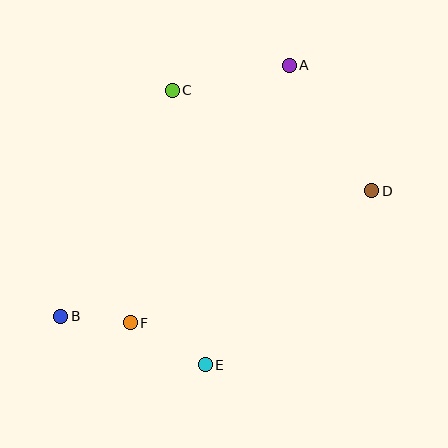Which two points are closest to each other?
Points B and F are closest to each other.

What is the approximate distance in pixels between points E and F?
The distance between E and F is approximately 86 pixels.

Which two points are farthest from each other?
Points A and B are farthest from each other.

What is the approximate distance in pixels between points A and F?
The distance between A and F is approximately 302 pixels.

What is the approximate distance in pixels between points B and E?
The distance between B and E is approximately 152 pixels.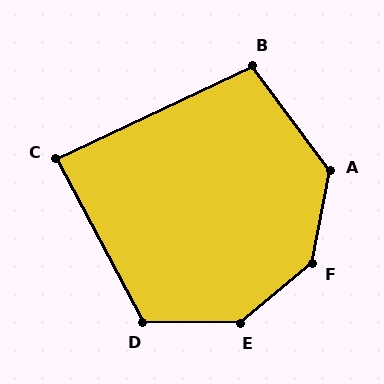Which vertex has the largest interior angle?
F, at approximately 141 degrees.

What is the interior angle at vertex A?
Approximately 132 degrees (obtuse).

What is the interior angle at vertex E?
Approximately 140 degrees (obtuse).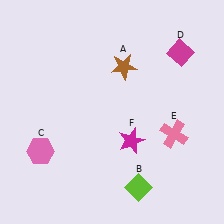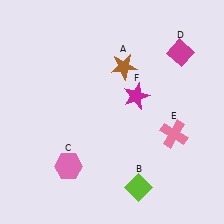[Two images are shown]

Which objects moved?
The objects that moved are: the pink hexagon (C), the magenta star (F).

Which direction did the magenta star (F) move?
The magenta star (F) moved up.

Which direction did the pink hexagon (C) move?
The pink hexagon (C) moved right.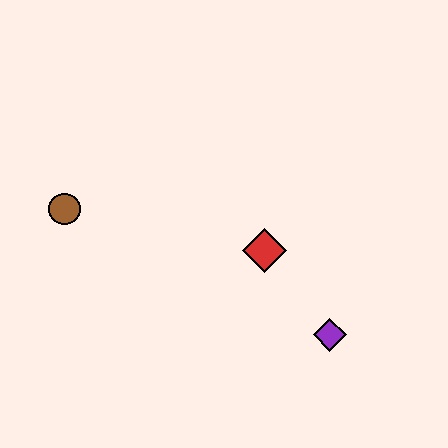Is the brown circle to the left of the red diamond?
Yes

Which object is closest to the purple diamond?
The red diamond is closest to the purple diamond.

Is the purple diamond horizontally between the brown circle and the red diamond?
No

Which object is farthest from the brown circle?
The purple diamond is farthest from the brown circle.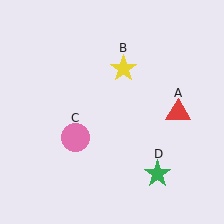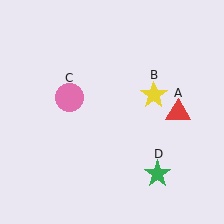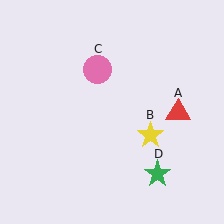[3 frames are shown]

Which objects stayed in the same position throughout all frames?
Red triangle (object A) and green star (object D) remained stationary.